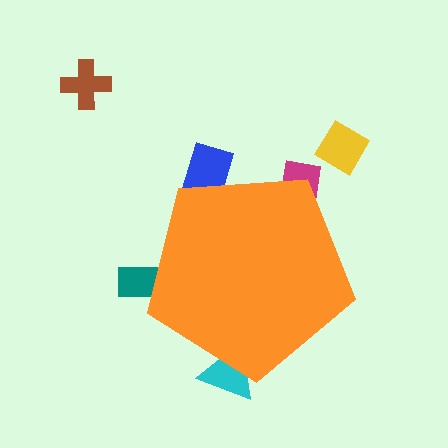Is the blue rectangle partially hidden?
Yes, the blue rectangle is partially hidden behind the orange pentagon.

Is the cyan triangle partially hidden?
Yes, the cyan triangle is partially hidden behind the orange pentagon.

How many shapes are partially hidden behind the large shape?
4 shapes are partially hidden.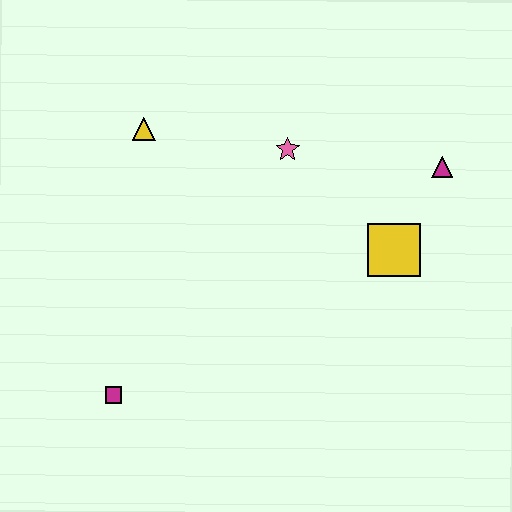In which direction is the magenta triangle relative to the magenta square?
The magenta triangle is to the right of the magenta square.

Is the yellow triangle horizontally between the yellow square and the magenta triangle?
No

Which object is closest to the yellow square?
The magenta triangle is closest to the yellow square.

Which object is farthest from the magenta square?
The magenta triangle is farthest from the magenta square.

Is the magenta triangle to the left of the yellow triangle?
No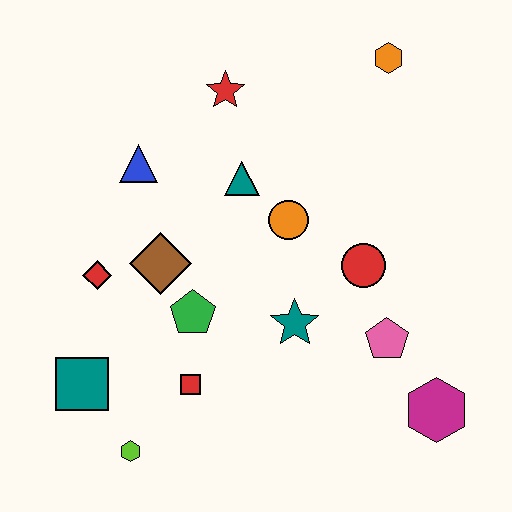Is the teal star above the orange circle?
No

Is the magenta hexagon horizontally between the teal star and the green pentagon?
No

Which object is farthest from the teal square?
The orange hexagon is farthest from the teal square.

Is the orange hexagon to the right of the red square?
Yes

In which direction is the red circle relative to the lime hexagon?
The red circle is to the right of the lime hexagon.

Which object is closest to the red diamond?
The brown diamond is closest to the red diamond.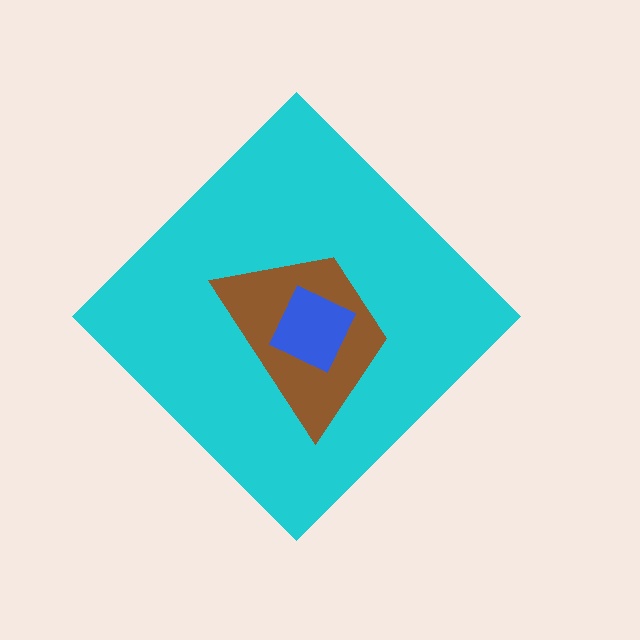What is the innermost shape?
The blue square.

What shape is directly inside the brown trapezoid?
The blue square.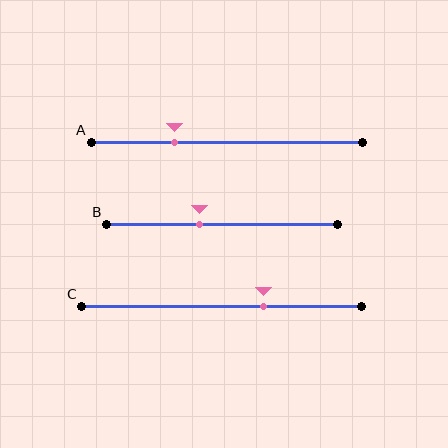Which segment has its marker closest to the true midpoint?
Segment B has its marker closest to the true midpoint.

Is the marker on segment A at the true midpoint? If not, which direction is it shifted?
No, the marker on segment A is shifted to the left by about 19% of the segment length.